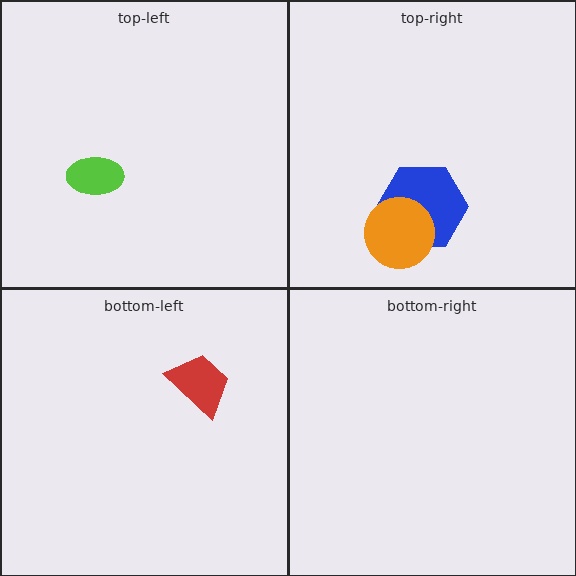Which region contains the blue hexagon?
The top-right region.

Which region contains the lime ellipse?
The top-left region.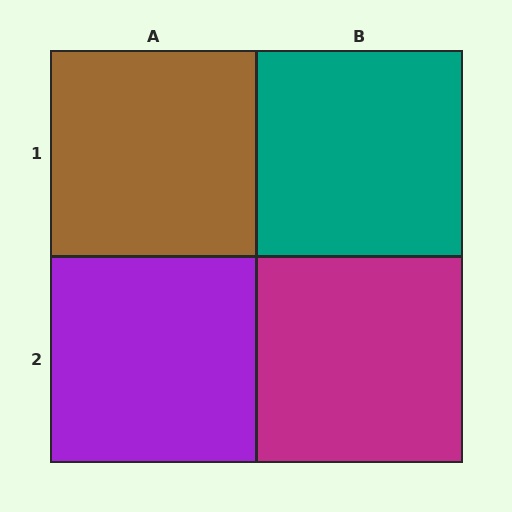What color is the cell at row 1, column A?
Brown.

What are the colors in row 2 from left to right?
Purple, magenta.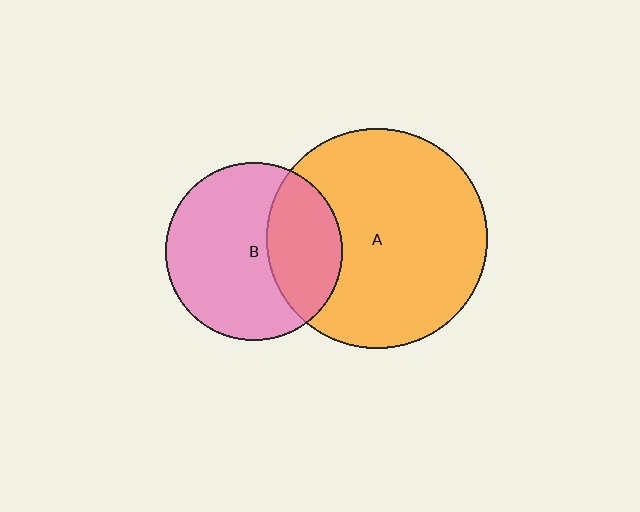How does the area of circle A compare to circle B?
Approximately 1.5 times.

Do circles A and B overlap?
Yes.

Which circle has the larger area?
Circle A (orange).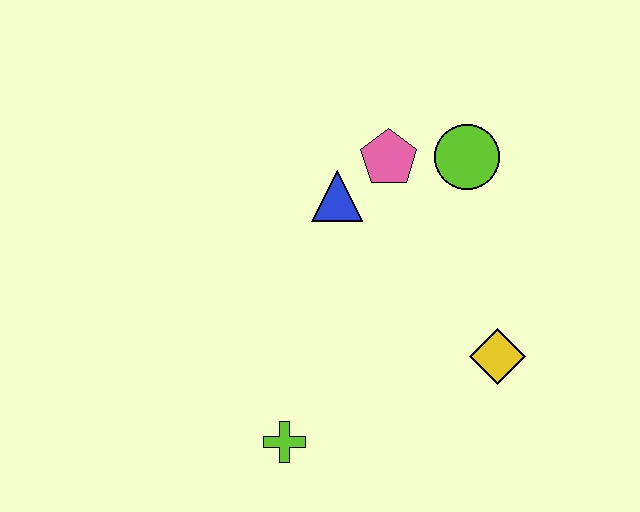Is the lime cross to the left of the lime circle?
Yes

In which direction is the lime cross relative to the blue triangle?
The lime cross is below the blue triangle.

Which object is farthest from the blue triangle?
The lime cross is farthest from the blue triangle.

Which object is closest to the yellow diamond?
The lime circle is closest to the yellow diamond.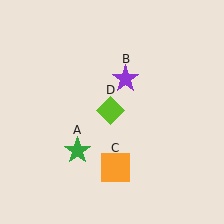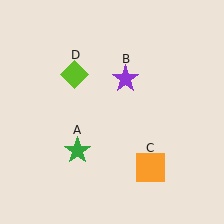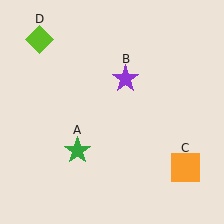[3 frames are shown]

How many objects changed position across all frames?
2 objects changed position: orange square (object C), lime diamond (object D).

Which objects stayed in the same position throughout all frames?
Green star (object A) and purple star (object B) remained stationary.